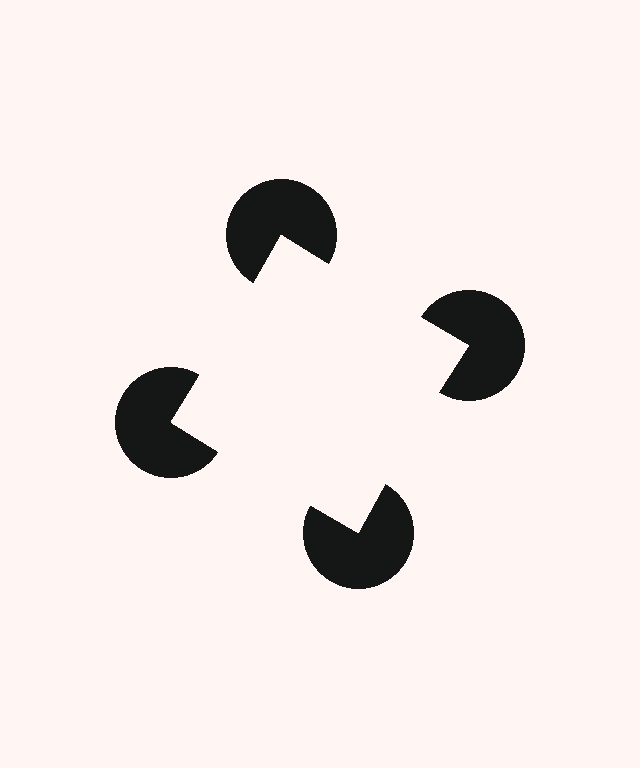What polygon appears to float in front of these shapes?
An illusory square — its edges are inferred from the aligned wedge cuts in the pac-man discs, not physically drawn.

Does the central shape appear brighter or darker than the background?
It typically appears slightly brighter than the background, even though no actual brightness change is drawn.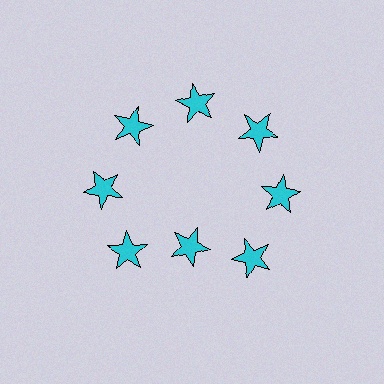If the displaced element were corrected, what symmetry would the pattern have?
It would have 8-fold rotational symmetry — the pattern would map onto itself every 45 degrees.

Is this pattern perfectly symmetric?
No. The 8 cyan stars are arranged in a ring, but one element near the 6 o'clock position is pulled inward toward the center, breaking the 8-fold rotational symmetry.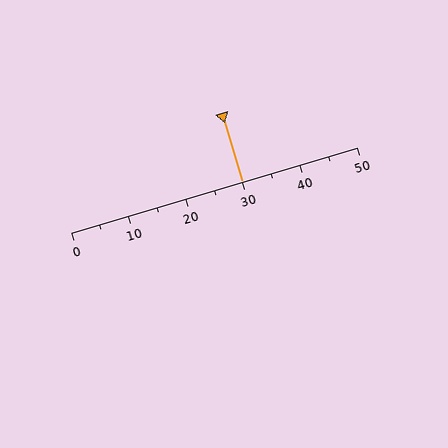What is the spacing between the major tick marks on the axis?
The major ticks are spaced 10 apart.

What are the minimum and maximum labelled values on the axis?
The axis runs from 0 to 50.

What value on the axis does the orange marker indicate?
The marker indicates approximately 30.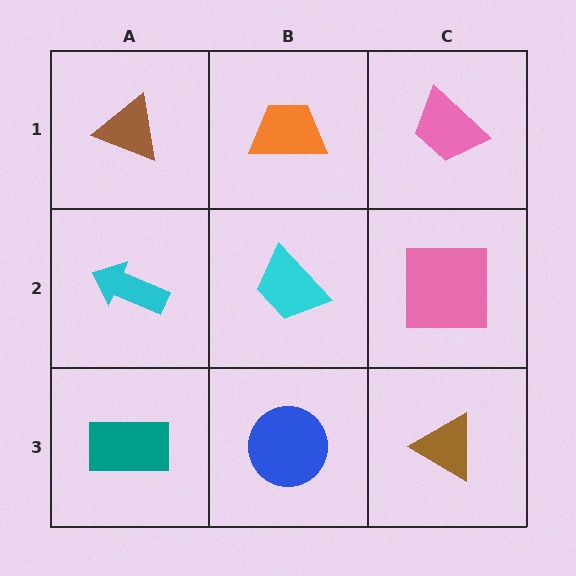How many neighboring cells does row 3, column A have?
2.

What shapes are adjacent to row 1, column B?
A cyan trapezoid (row 2, column B), a brown triangle (row 1, column A), a pink trapezoid (row 1, column C).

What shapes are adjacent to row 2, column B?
An orange trapezoid (row 1, column B), a blue circle (row 3, column B), a cyan arrow (row 2, column A), a pink square (row 2, column C).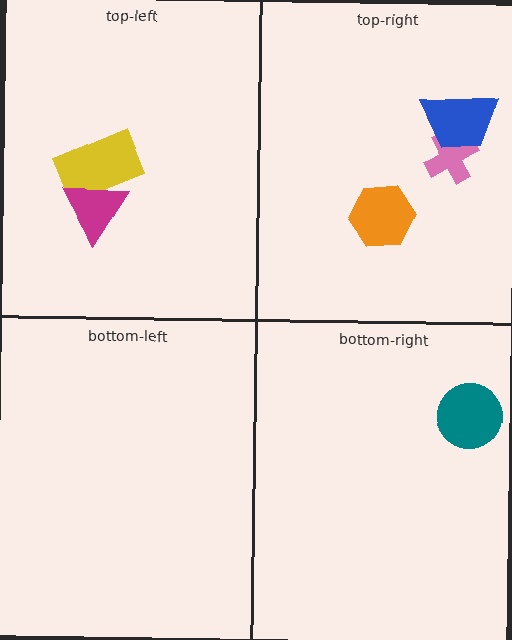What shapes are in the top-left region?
The yellow rectangle, the magenta triangle.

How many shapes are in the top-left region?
2.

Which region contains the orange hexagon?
The top-right region.